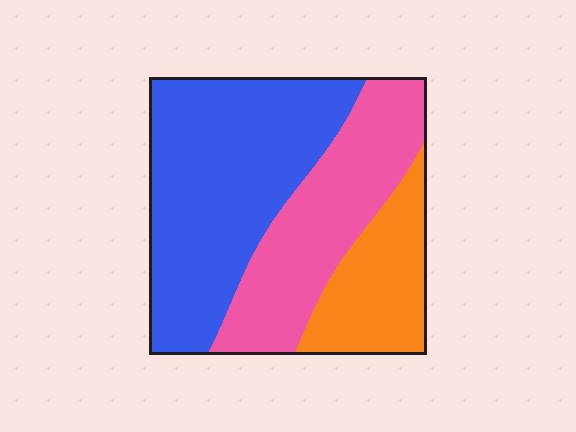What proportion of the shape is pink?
Pink covers about 30% of the shape.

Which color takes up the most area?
Blue, at roughly 50%.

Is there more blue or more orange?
Blue.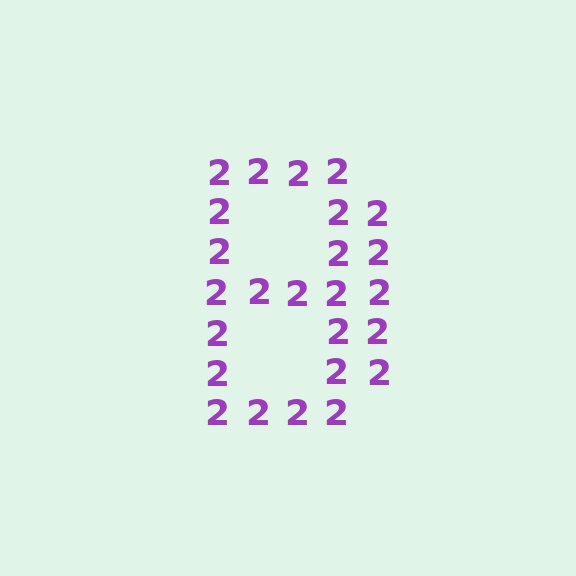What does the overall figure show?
The overall figure shows the letter B.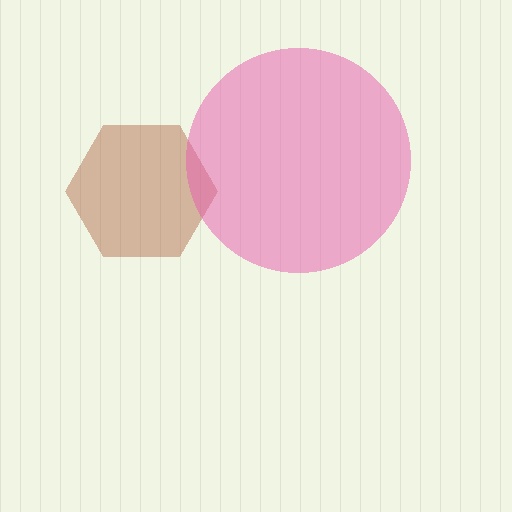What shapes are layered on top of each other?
The layered shapes are: a brown hexagon, a pink circle.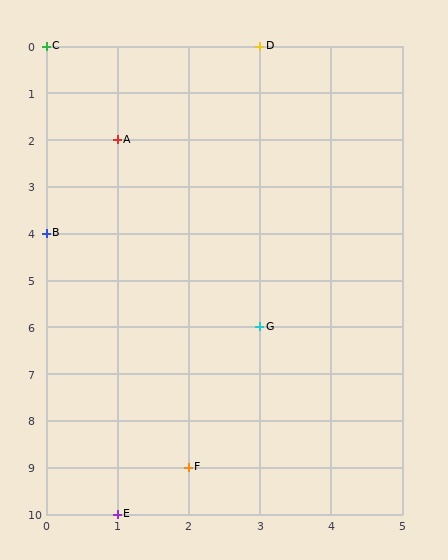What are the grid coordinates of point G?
Point G is at grid coordinates (3, 6).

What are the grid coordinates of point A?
Point A is at grid coordinates (1, 2).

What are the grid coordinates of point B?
Point B is at grid coordinates (0, 4).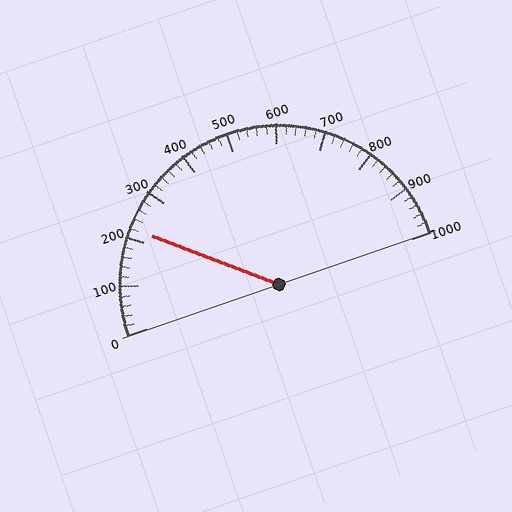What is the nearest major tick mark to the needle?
The nearest major tick mark is 200.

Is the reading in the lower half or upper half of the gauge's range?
The reading is in the lower half of the range (0 to 1000).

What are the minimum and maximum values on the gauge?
The gauge ranges from 0 to 1000.